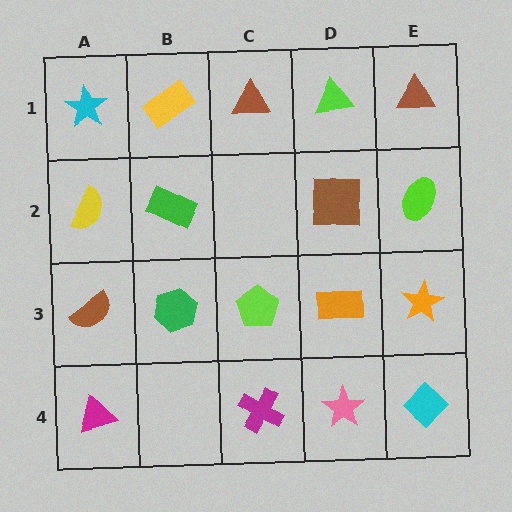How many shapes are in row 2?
4 shapes.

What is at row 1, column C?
A brown triangle.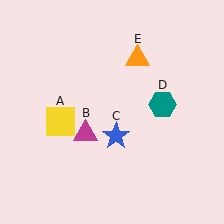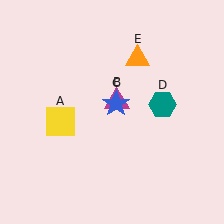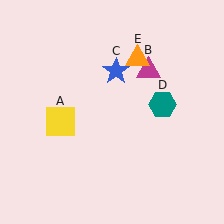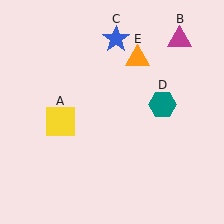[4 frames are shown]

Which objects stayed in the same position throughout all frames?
Yellow square (object A) and teal hexagon (object D) and orange triangle (object E) remained stationary.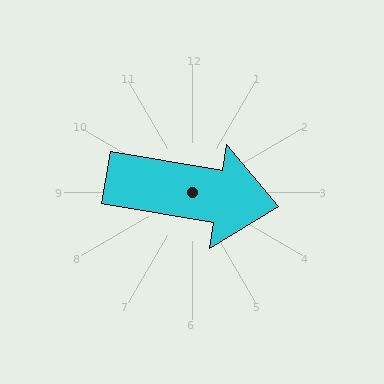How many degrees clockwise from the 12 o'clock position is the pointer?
Approximately 100 degrees.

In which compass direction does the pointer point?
East.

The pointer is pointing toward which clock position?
Roughly 3 o'clock.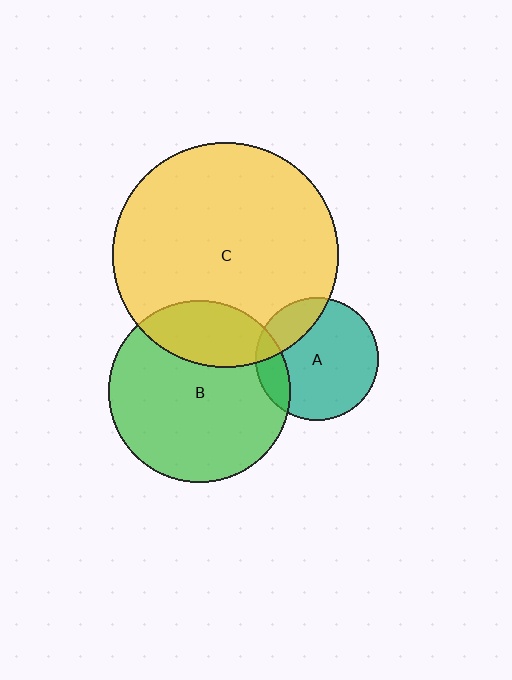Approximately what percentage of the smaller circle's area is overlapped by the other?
Approximately 25%.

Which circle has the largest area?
Circle C (yellow).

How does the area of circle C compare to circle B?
Approximately 1.5 times.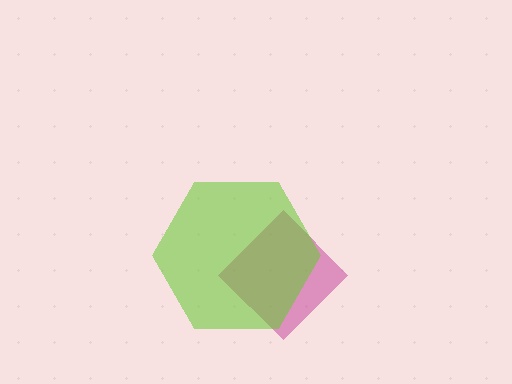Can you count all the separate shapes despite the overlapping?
Yes, there are 2 separate shapes.